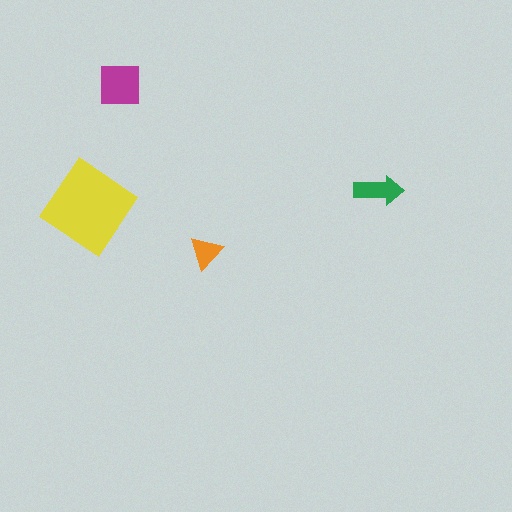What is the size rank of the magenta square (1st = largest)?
2nd.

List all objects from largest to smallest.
The yellow diamond, the magenta square, the green arrow, the orange triangle.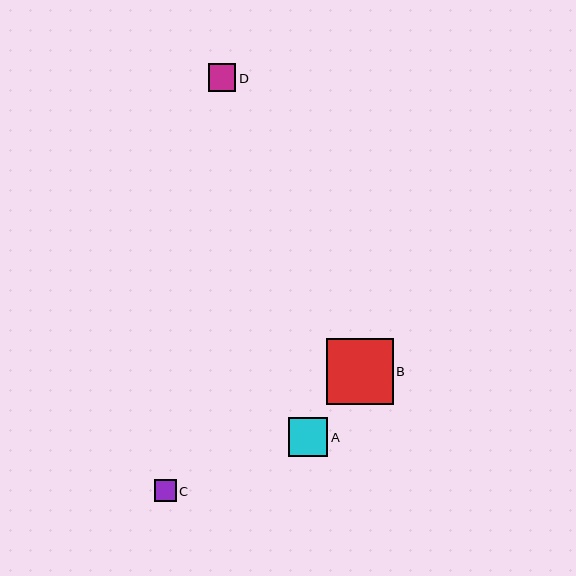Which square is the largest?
Square B is the largest with a size of approximately 67 pixels.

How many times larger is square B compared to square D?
Square B is approximately 2.4 times the size of square D.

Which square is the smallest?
Square C is the smallest with a size of approximately 22 pixels.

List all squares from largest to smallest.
From largest to smallest: B, A, D, C.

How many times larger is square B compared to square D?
Square B is approximately 2.4 times the size of square D.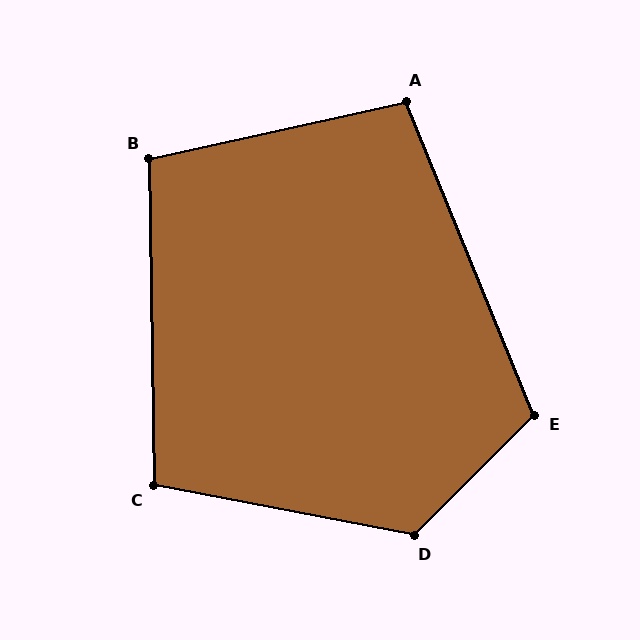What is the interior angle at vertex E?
Approximately 113 degrees (obtuse).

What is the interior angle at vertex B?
Approximately 102 degrees (obtuse).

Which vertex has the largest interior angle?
D, at approximately 124 degrees.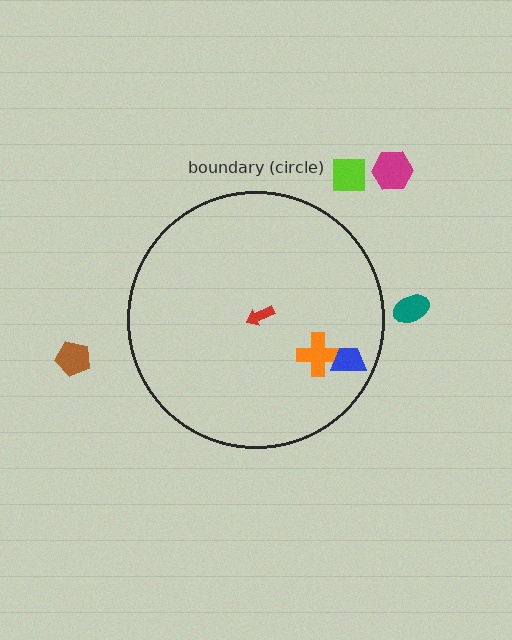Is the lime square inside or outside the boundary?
Outside.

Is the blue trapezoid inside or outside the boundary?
Inside.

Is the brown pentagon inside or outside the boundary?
Outside.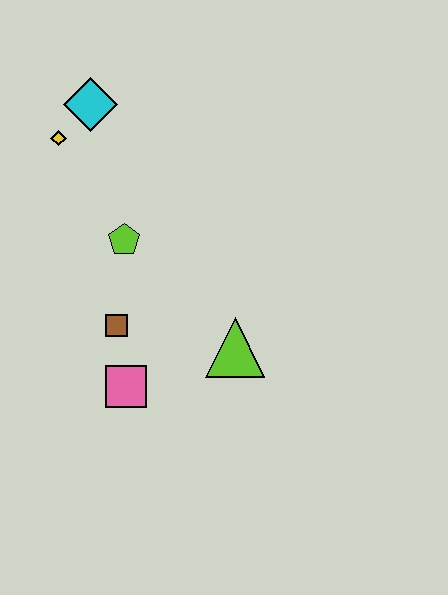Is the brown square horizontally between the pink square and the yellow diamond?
Yes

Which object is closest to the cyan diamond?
The yellow diamond is closest to the cyan diamond.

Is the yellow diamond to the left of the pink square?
Yes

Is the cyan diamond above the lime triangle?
Yes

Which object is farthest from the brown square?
The cyan diamond is farthest from the brown square.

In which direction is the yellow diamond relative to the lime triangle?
The yellow diamond is above the lime triangle.